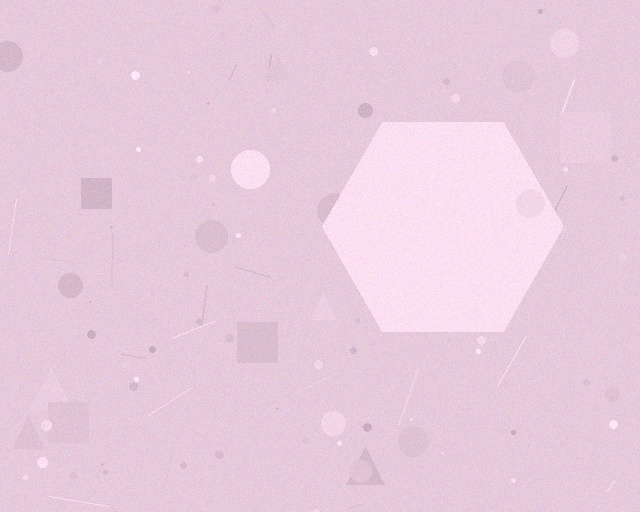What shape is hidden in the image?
A hexagon is hidden in the image.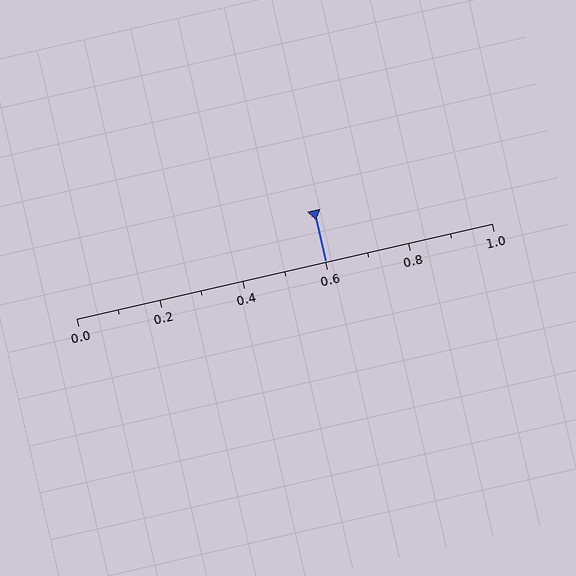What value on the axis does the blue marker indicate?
The marker indicates approximately 0.6.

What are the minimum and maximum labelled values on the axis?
The axis runs from 0.0 to 1.0.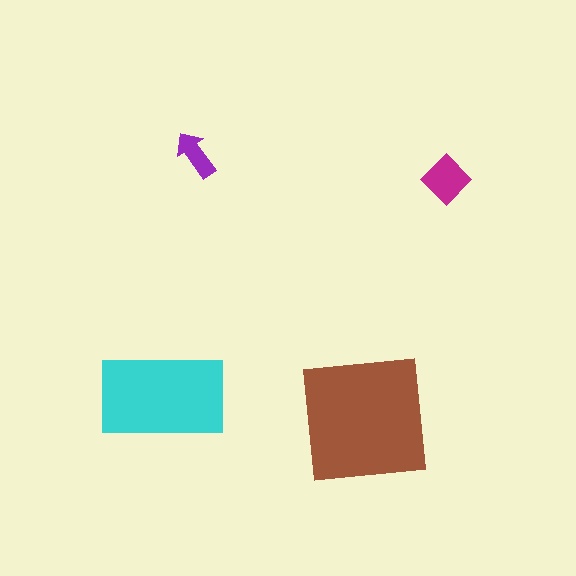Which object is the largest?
The brown square.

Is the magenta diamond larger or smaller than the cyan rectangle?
Smaller.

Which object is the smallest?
The purple arrow.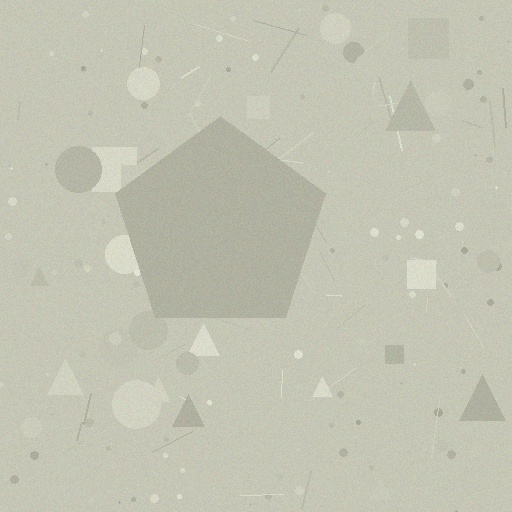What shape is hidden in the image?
A pentagon is hidden in the image.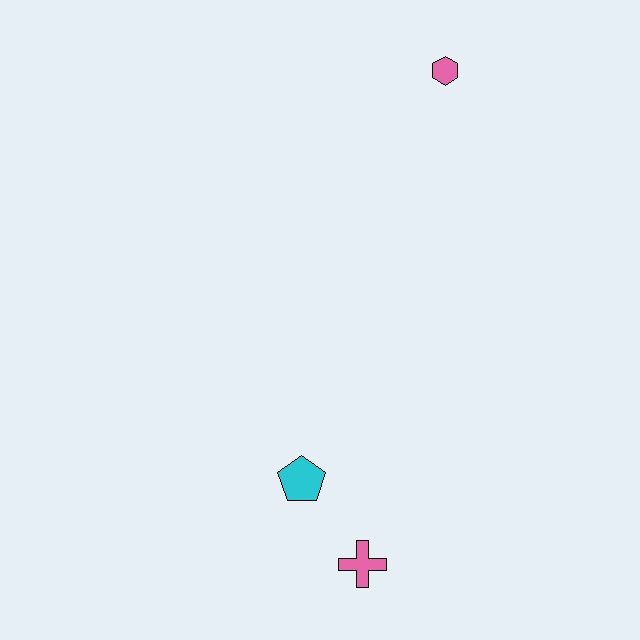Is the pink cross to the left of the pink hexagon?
Yes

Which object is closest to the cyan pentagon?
The pink cross is closest to the cyan pentagon.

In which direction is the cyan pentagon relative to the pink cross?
The cyan pentagon is above the pink cross.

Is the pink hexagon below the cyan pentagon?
No